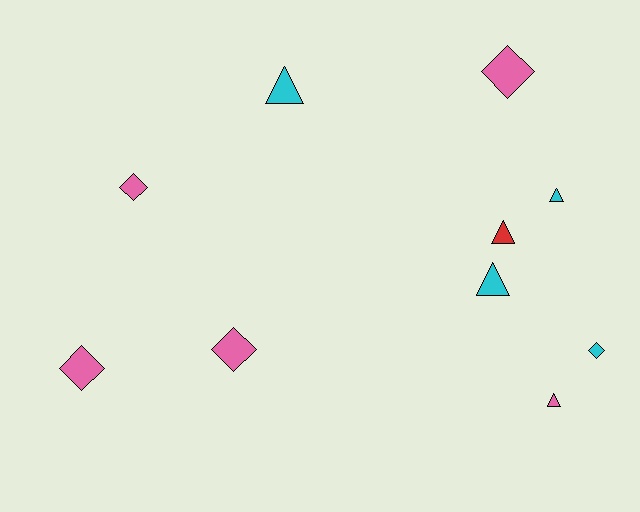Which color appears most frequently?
Pink, with 5 objects.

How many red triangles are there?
There is 1 red triangle.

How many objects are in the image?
There are 10 objects.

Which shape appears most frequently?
Triangle, with 5 objects.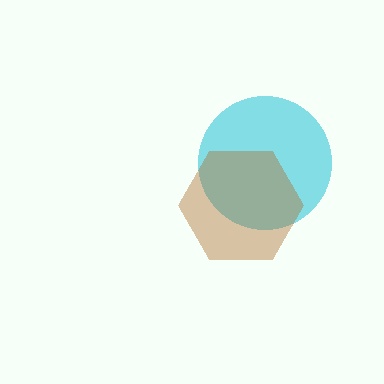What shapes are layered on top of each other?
The layered shapes are: a cyan circle, a brown hexagon.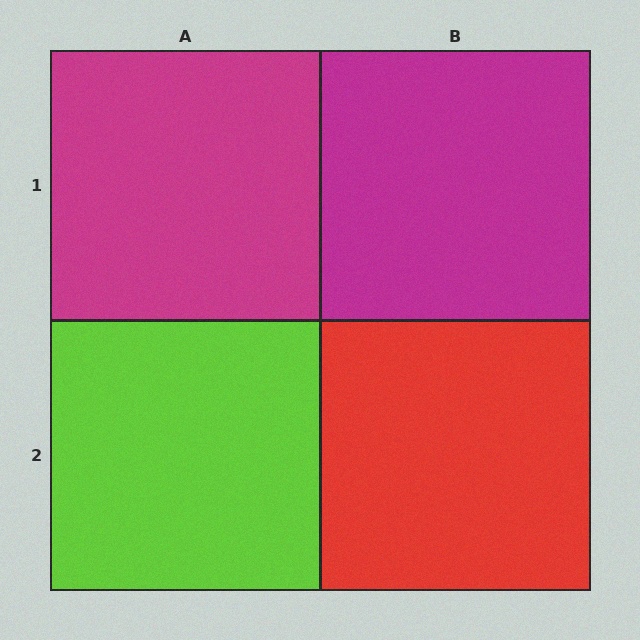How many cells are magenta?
2 cells are magenta.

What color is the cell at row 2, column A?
Lime.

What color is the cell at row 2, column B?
Red.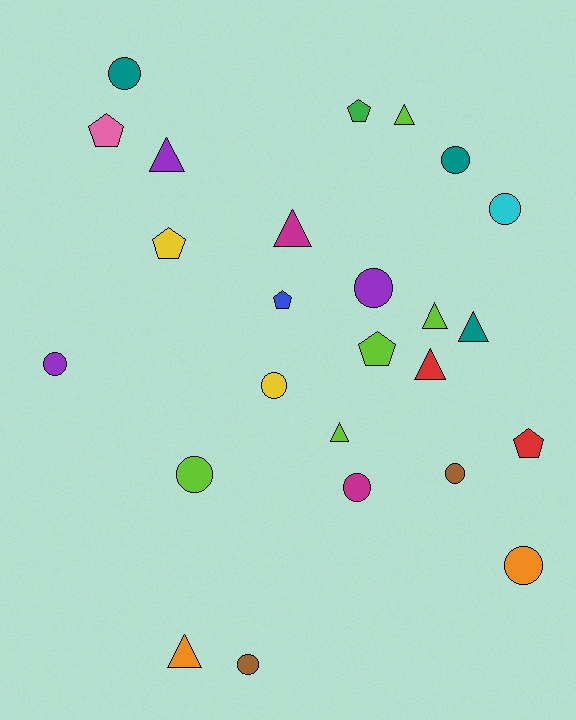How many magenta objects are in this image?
There are 2 magenta objects.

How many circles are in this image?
There are 11 circles.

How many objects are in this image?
There are 25 objects.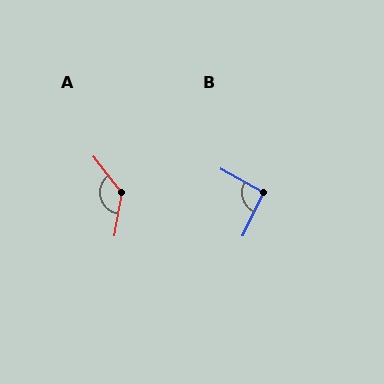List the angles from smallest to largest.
B (94°), A (132°).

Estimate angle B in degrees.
Approximately 94 degrees.